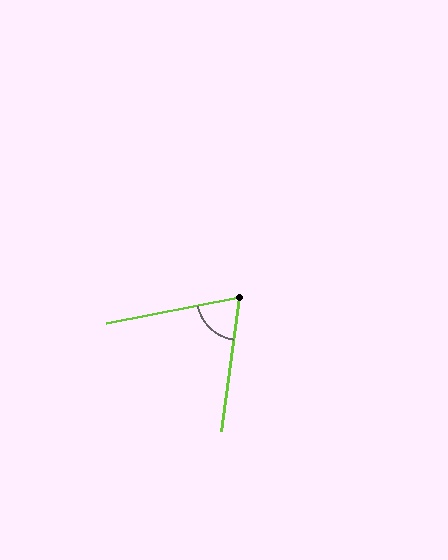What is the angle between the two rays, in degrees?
Approximately 71 degrees.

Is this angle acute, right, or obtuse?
It is acute.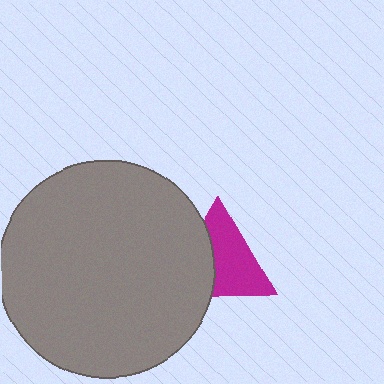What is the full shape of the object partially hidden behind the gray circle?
The partially hidden object is a magenta triangle.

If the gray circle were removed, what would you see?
You would see the complete magenta triangle.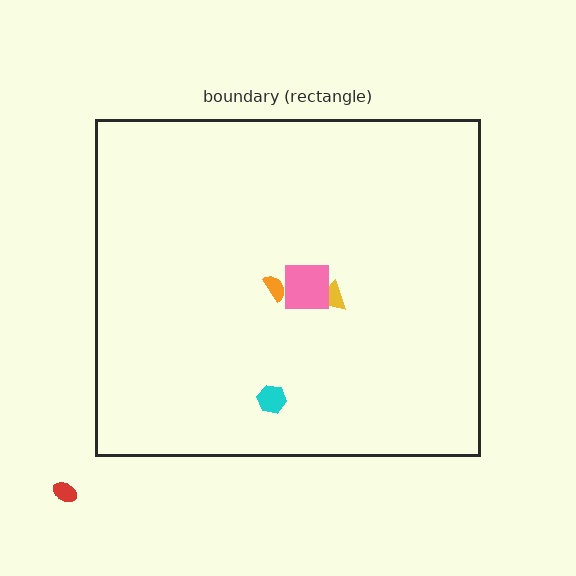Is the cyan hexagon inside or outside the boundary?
Inside.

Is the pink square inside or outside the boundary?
Inside.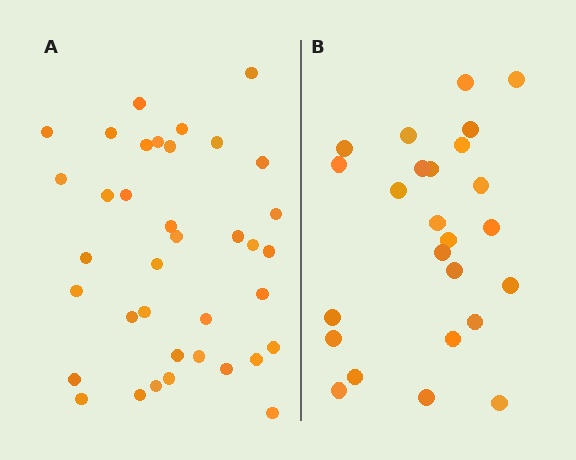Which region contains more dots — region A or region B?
Region A (the left region) has more dots.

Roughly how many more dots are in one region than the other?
Region A has roughly 12 or so more dots than region B.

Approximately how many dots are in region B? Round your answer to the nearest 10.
About 20 dots. (The exact count is 25, which rounds to 20.)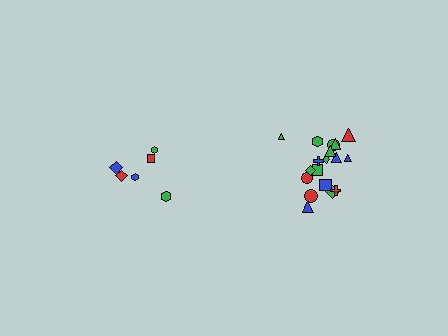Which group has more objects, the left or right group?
The right group.